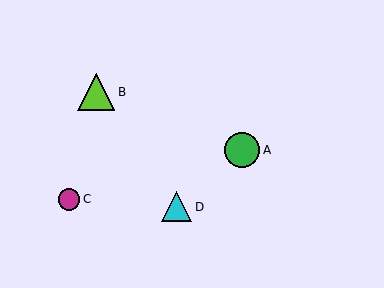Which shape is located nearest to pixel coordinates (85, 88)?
The lime triangle (labeled B) at (96, 92) is nearest to that location.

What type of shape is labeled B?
Shape B is a lime triangle.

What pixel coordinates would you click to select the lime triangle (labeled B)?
Click at (96, 92) to select the lime triangle B.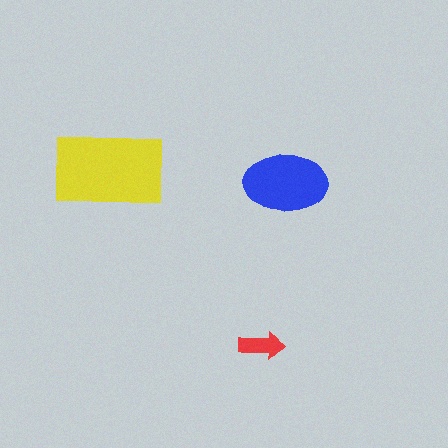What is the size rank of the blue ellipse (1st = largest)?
2nd.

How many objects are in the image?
There are 3 objects in the image.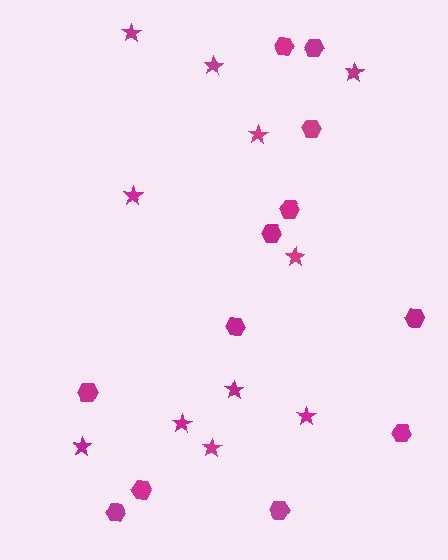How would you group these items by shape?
There are 2 groups: one group of stars (11) and one group of hexagons (12).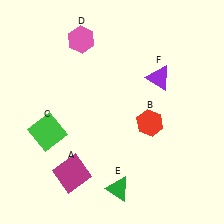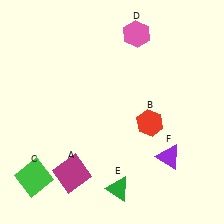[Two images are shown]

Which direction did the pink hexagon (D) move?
The pink hexagon (D) moved right.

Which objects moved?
The objects that moved are: the green square (C), the pink hexagon (D), the purple triangle (F).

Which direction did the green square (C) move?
The green square (C) moved down.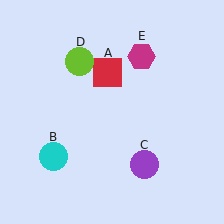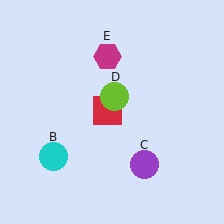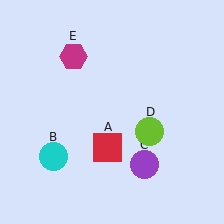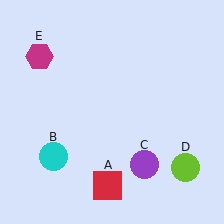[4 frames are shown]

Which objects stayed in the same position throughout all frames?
Cyan circle (object B) and purple circle (object C) remained stationary.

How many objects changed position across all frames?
3 objects changed position: red square (object A), lime circle (object D), magenta hexagon (object E).